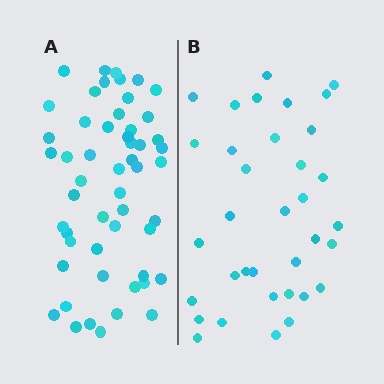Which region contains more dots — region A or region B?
Region A (the left region) has more dots.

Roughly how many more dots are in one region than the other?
Region A has approximately 20 more dots than region B.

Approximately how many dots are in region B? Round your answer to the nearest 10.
About 40 dots. (The exact count is 35, which rounds to 40.)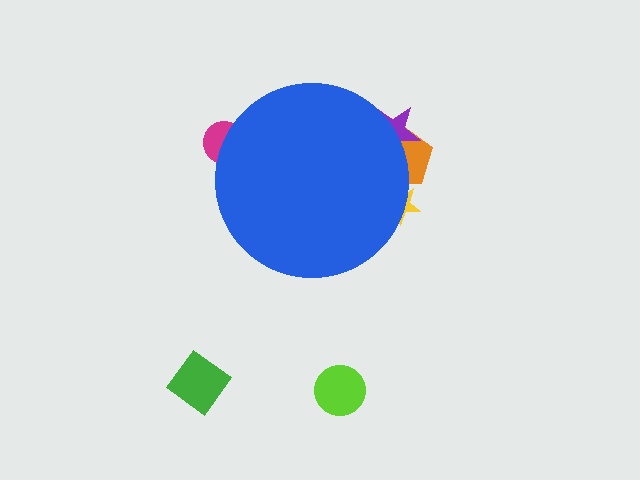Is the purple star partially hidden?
Yes, the purple star is partially hidden behind the blue circle.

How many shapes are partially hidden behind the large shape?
4 shapes are partially hidden.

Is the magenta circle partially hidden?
Yes, the magenta circle is partially hidden behind the blue circle.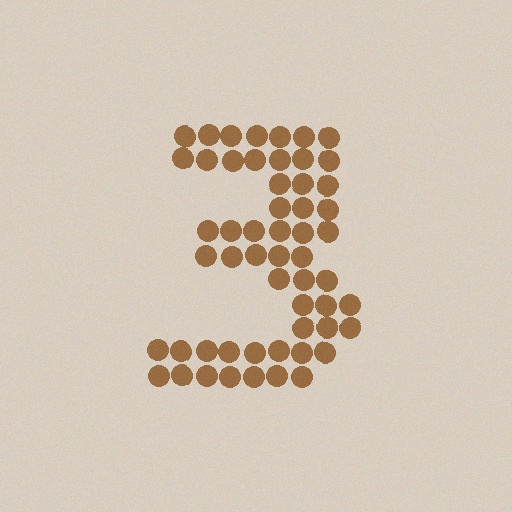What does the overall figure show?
The overall figure shows the digit 3.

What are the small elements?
The small elements are circles.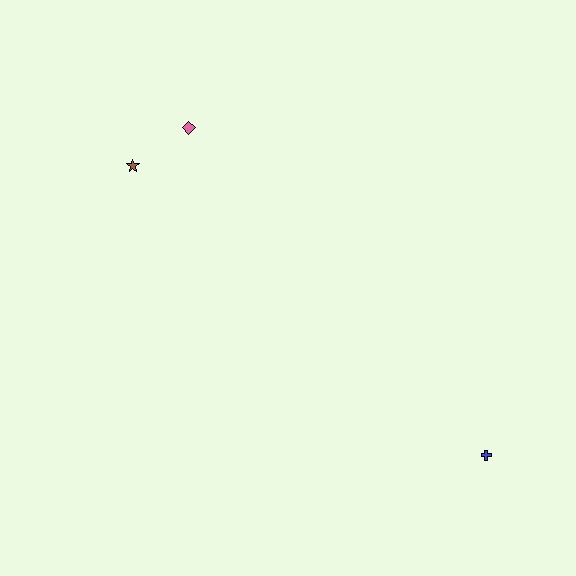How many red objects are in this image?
There are no red objects.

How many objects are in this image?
There are 3 objects.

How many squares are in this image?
There are no squares.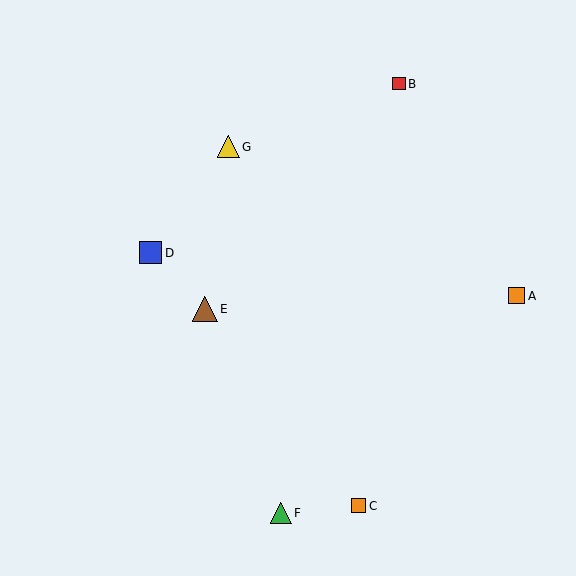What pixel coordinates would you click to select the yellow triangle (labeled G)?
Click at (228, 147) to select the yellow triangle G.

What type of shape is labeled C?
Shape C is an orange square.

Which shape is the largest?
The brown triangle (labeled E) is the largest.